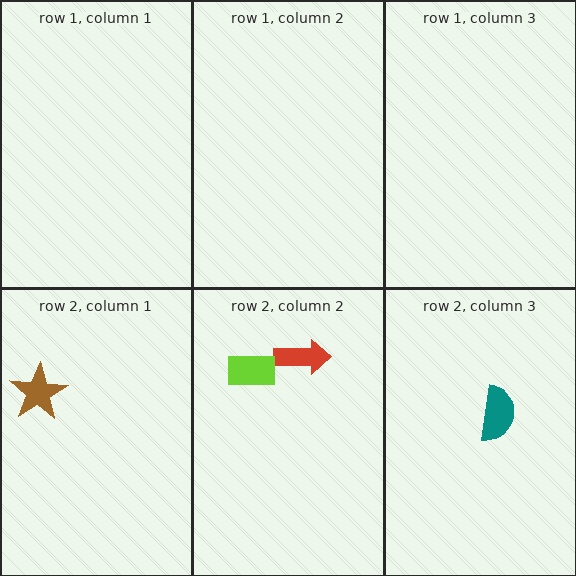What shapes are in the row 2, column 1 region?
The brown star.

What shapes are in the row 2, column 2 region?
The red arrow, the lime rectangle.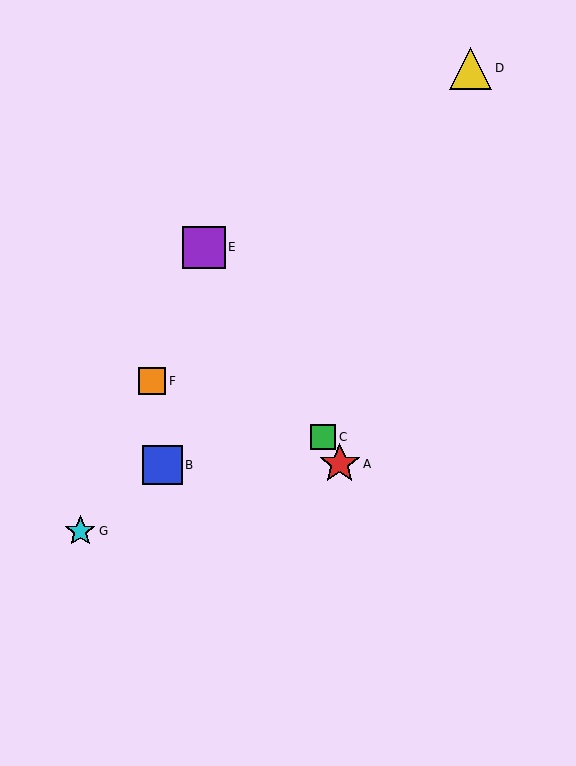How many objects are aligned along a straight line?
3 objects (A, C, E) are aligned along a straight line.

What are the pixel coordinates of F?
Object F is at (152, 381).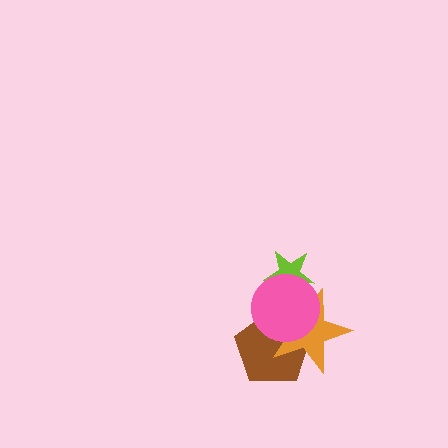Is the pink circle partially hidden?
No, no other shape covers it.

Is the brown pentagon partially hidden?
Yes, it is partially covered by another shape.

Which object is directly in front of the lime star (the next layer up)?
The orange star is directly in front of the lime star.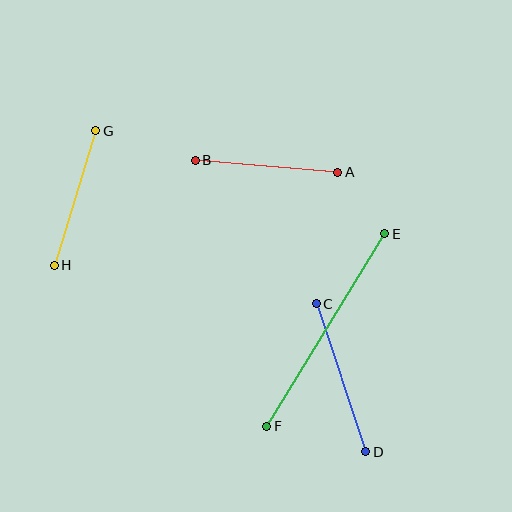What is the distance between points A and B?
The distance is approximately 143 pixels.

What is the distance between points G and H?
The distance is approximately 141 pixels.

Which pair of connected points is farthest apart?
Points E and F are farthest apart.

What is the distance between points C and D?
The distance is approximately 156 pixels.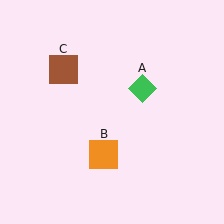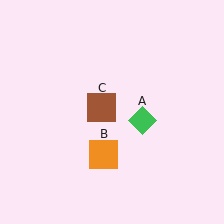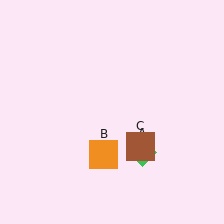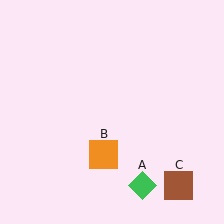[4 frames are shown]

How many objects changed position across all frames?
2 objects changed position: green diamond (object A), brown square (object C).